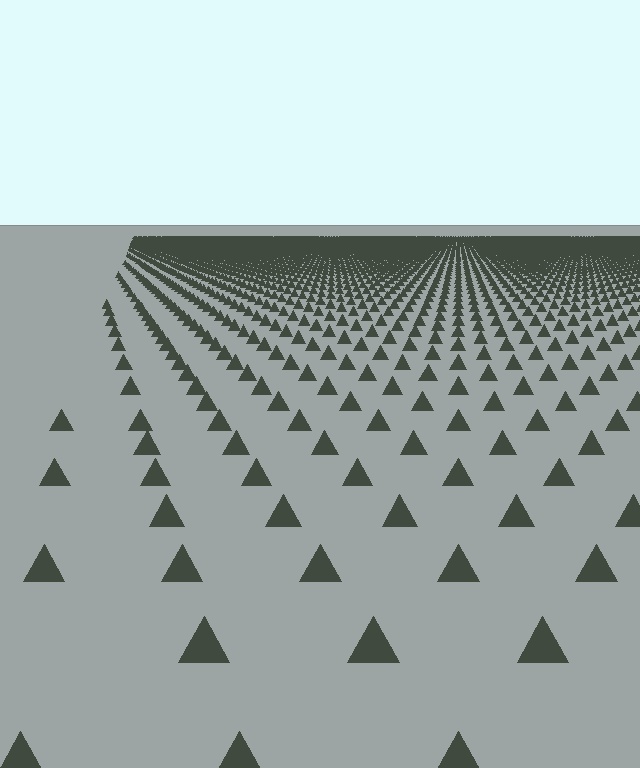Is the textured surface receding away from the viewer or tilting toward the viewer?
The surface is receding away from the viewer. Texture elements get smaller and denser toward the top.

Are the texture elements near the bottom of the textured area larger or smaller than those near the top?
Larger. Near the bottom, elements are closer to the viewer and appear at a bigger on-screen size.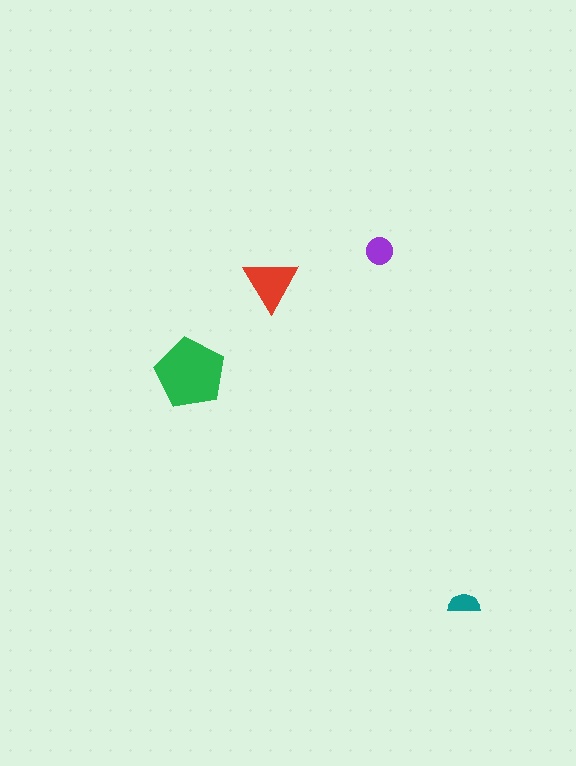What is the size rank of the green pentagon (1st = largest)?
1st.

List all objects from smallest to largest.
The teal semicircle, the purple circle, the red triangle, the green pentagon.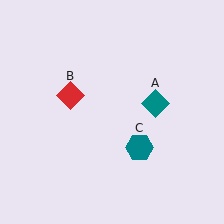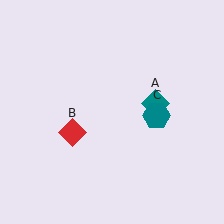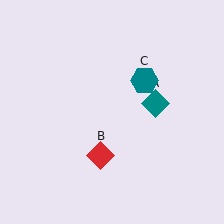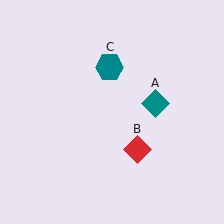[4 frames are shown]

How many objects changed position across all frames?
2 objects changed position: red diamond (object B), teal hexagon (object C).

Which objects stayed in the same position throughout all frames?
Teal diamond (object A) remained stationary.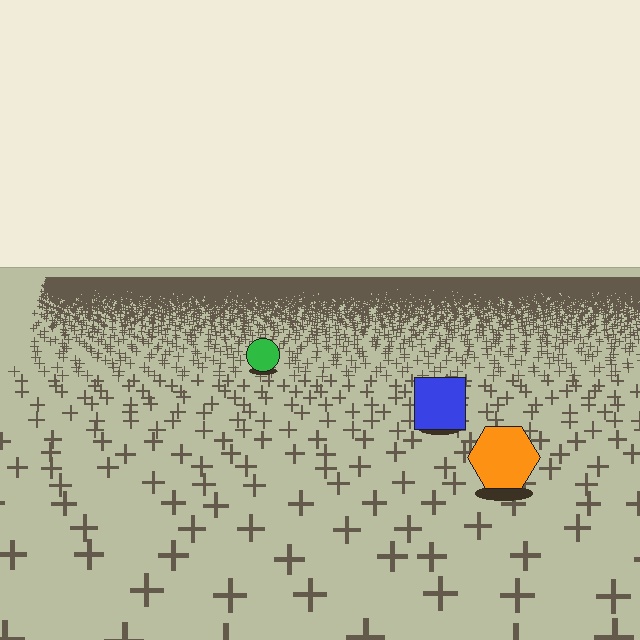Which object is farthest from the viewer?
The green circle is farthest from the viewer. It appears smaller and the ground texture around it is denser.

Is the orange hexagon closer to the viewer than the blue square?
Yes. The orange hexagon is closer — you can tell from the texture gradient: the ground texture is coarser near it.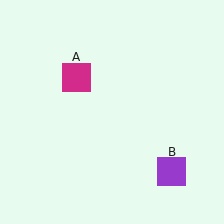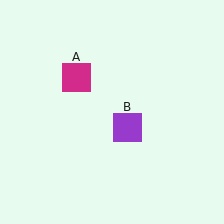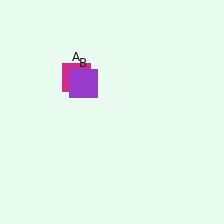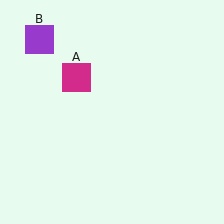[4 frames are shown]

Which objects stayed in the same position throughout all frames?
Magenta square (object A) remained stationary.